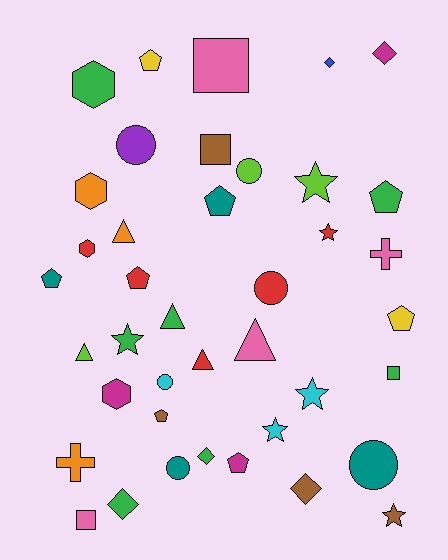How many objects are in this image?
There are 40 objects.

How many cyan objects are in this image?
There are 3 cyan objects.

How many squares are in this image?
There are 4 squares.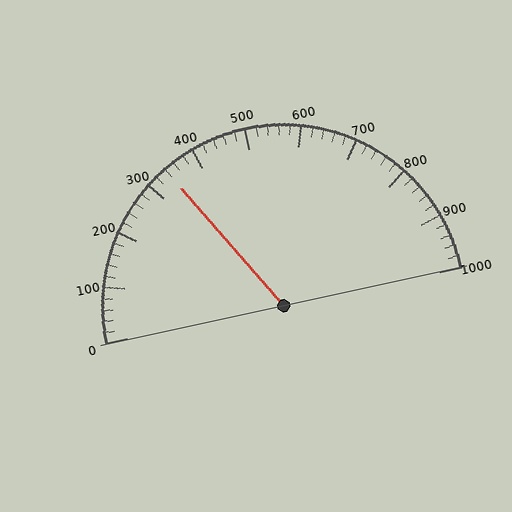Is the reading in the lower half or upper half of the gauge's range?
The reading is in the lower half of the range (0 to 1000).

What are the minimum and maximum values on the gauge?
The gauge ranges from 0 to 1000.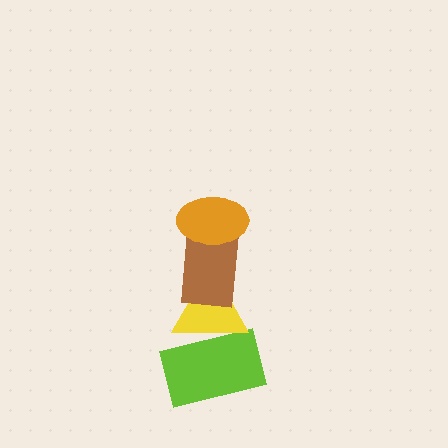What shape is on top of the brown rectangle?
The orange ellipse is on top of the brown rectangle.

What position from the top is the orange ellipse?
The orange ellipse is 1st from the top.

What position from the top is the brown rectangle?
The brown rectangle is 2nd from the top.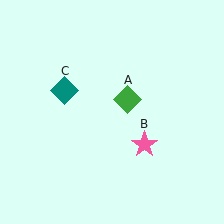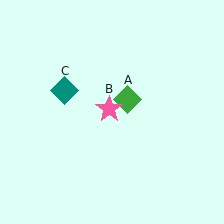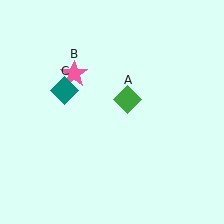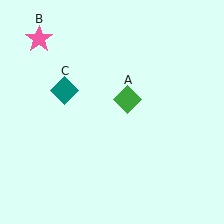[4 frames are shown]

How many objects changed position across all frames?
1 object changed position: pink star (object B).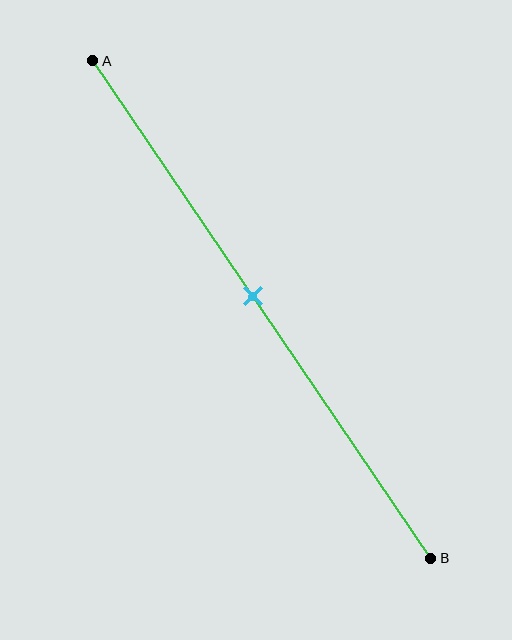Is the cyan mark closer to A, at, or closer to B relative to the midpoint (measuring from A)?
The cyan mark is approximately at the midpoint of segment AB.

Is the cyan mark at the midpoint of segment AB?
Yes, the mark is approximately at the midpoint.